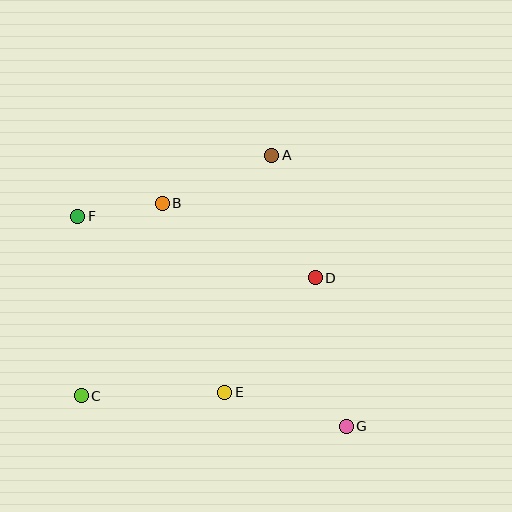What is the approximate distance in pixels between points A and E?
The distance between A and E is approximately 242 pixels.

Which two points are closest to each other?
Points B and F are closest to each other.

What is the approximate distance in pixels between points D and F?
The distance between D and F is approximately 246 pixels.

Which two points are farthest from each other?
Points F and G are farthest from each other.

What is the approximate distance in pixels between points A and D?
The distance between A and D is approximately 130 pixels.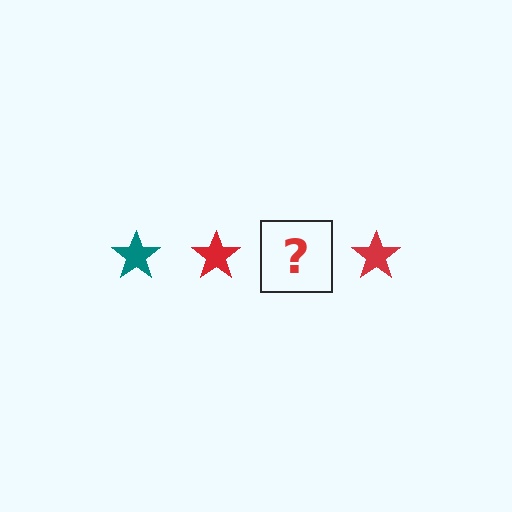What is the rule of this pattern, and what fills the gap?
The rule is that the pattern cycles through teal, red stars. The gap should be filled with a teal star.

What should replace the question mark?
The question mark should be replaced with a teal star.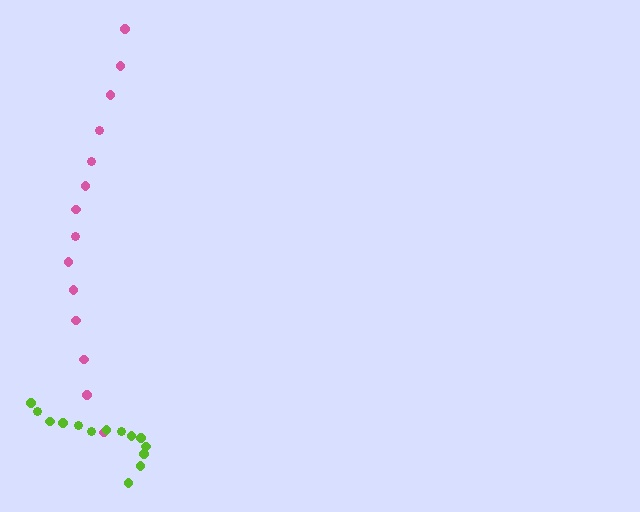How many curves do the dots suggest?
There are 2 distinct paths.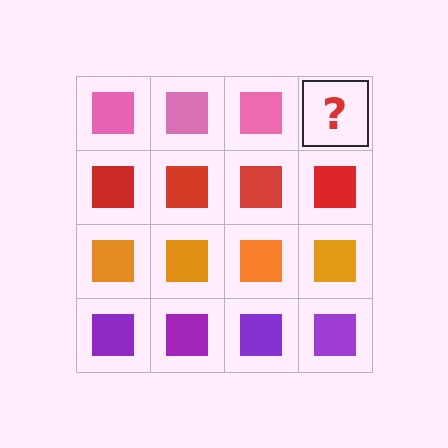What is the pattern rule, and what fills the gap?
The rule is that each row has a consistent color. The gap should be filled with a pink square.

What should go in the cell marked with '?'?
The missing cell should contain a pink square.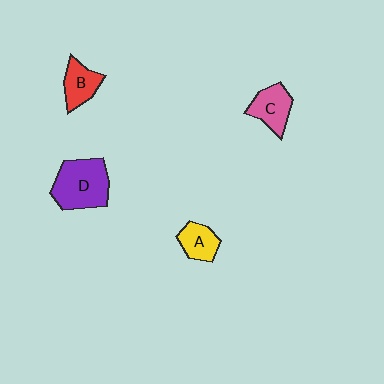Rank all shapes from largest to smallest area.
From largest to smallest: D (purple), C (pink), B (red), A (yellow).